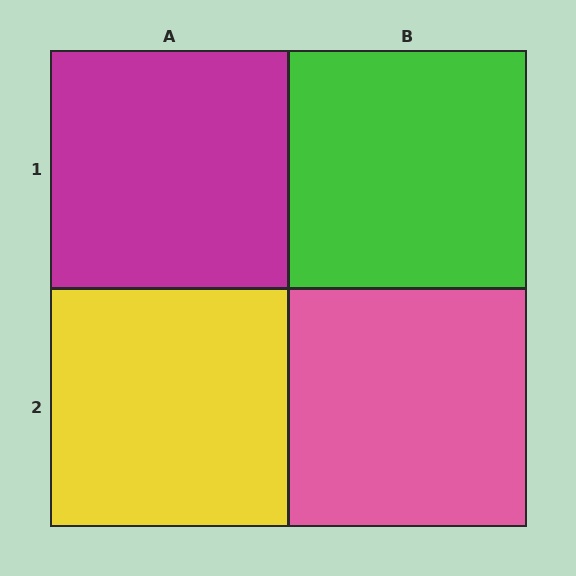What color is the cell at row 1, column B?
Green.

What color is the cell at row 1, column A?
Magenta.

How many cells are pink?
1 cell is pink.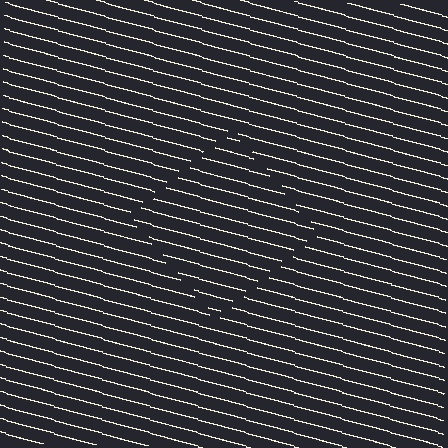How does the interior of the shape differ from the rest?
The interior of the shape contains the same grating, shifted by half a period — the contour is defined by the phase discontinuity where line-ends from the inner and outer gratings abut.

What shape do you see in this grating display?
An illusory square. The interior of the shape contains the same grating, shifted by half a period — the contour is defined by the phase discontinuity where line-ends from the inner and outer gratings abut.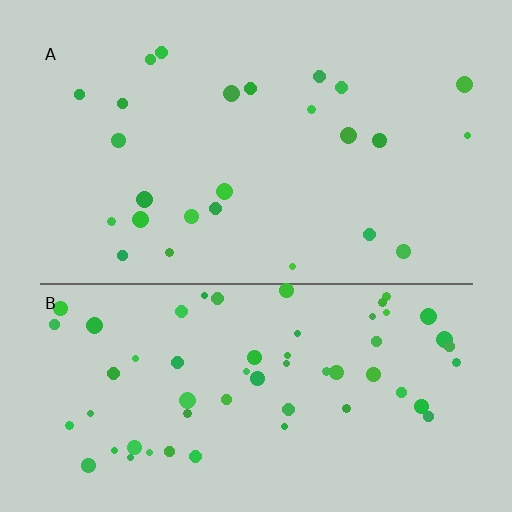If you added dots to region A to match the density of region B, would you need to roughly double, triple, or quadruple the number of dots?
Approximately double.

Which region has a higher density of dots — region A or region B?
B (the bottom).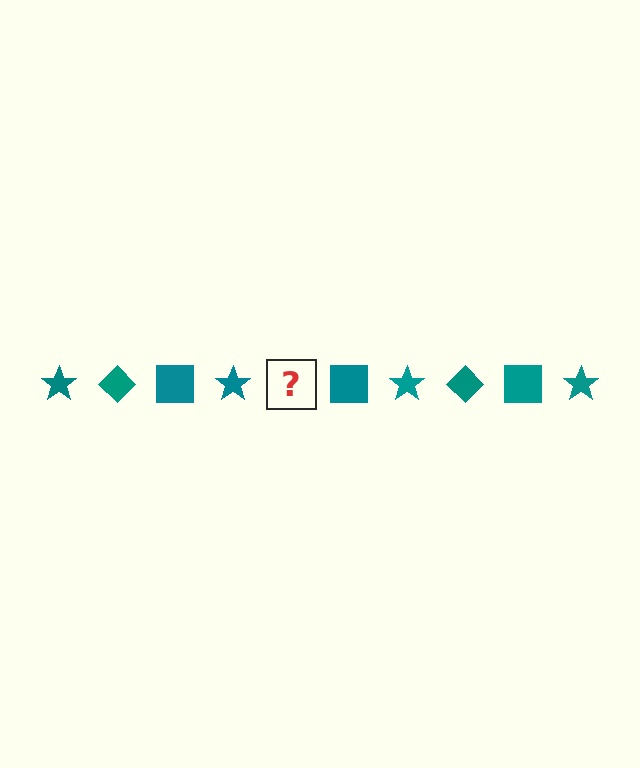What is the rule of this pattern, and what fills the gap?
The rule is that the pattern cycles through star, diamond, square shapes in teal. The gap should be filled with a teal diamond.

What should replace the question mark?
The question mark should be replaced with a teal diamond.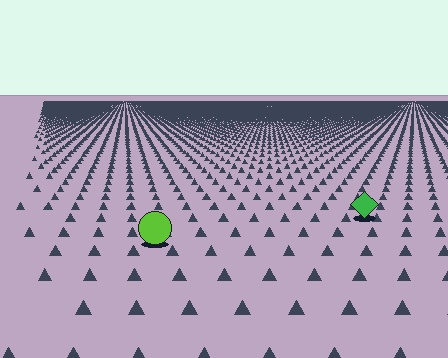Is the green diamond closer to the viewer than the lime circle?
No. The lime circle is closer — you can tell from the texture gradient: the ground texture is coarser near it.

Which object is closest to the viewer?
The lime circle is closest. The texture marks near it are larger and more spread out.